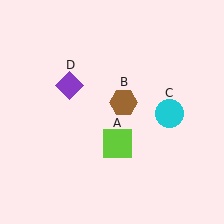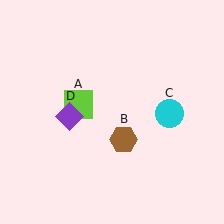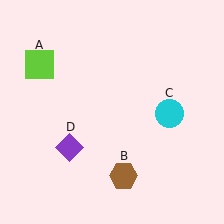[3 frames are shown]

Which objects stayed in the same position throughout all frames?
Cyan circle (object C) remained stationary.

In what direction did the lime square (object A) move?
The lime square (object A) moved up and to the left.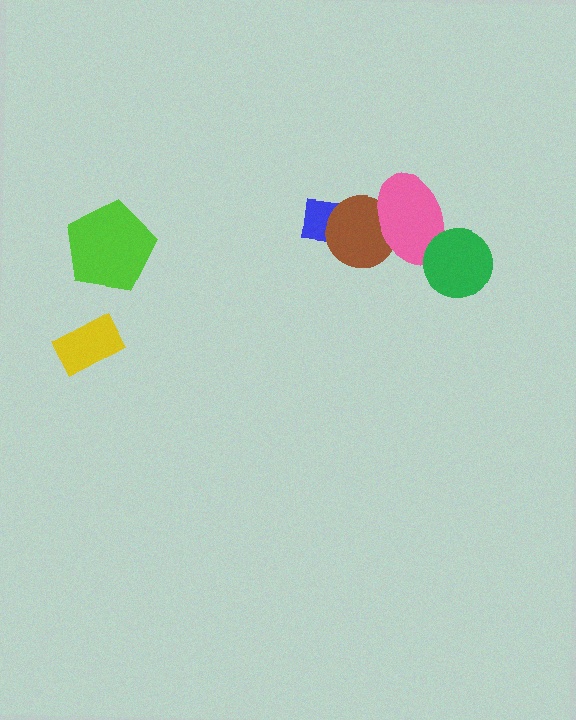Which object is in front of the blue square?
The brown circle is in front of the blue square.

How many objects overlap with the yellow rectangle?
0 objects overlap with the yellow rectangle.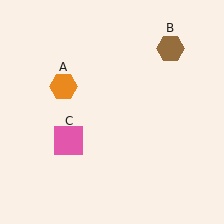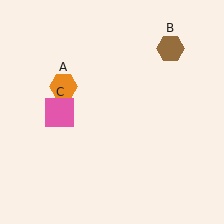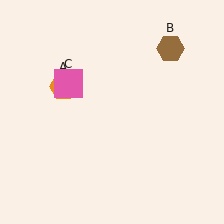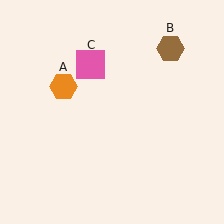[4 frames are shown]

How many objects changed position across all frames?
1 object changed position: pink square (object C).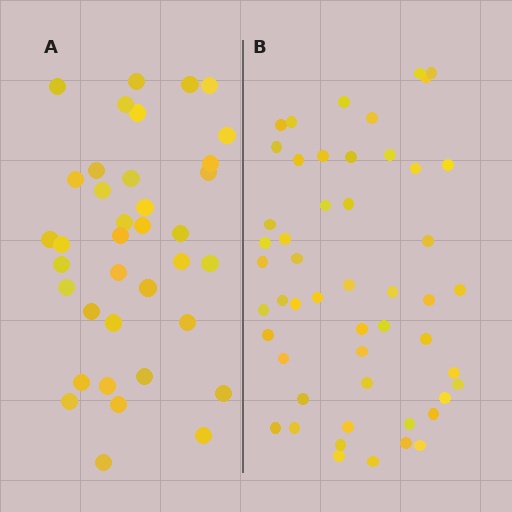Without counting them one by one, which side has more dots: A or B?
Region B (the right region) has more dots.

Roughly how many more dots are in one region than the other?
Region B has approximately 15 more dots than region A.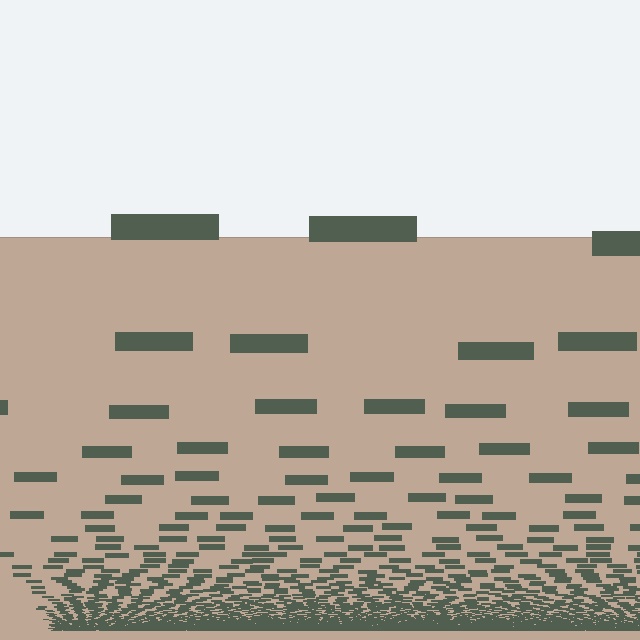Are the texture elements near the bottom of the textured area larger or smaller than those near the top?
Smaller. The gradient is inverted — elements near the bottom are smaller and denser.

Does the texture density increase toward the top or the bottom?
Density increases toward the bottom.